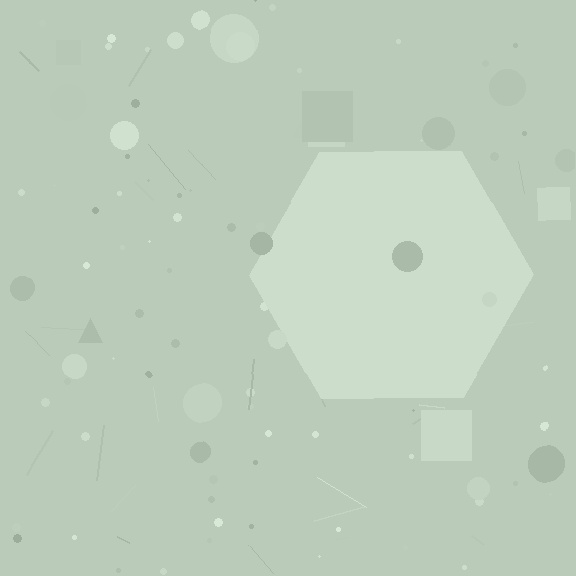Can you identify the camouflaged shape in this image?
The camouflaged shape is a hexagon.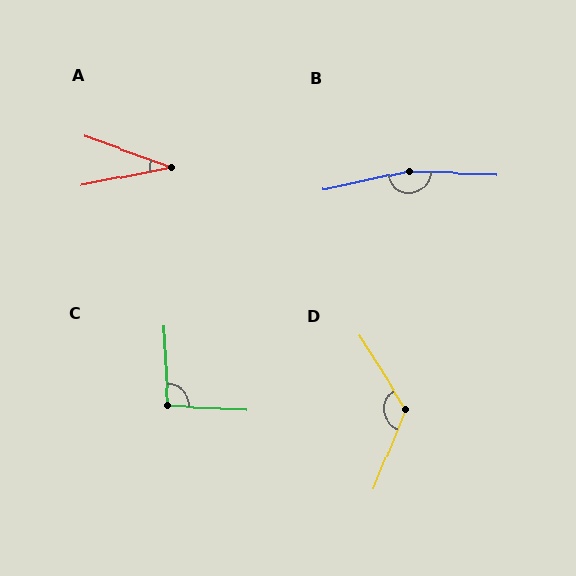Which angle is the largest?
B, at approximately 166 degrees.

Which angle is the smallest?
A, at approximately 31 degrees.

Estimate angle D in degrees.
Approximately 126 degrees.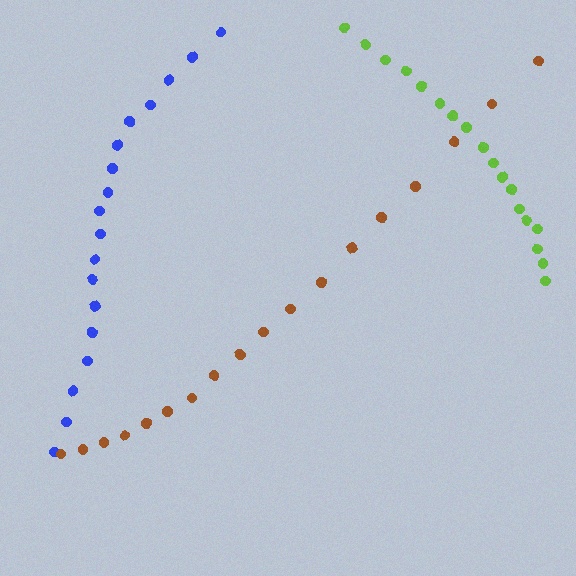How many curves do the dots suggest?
There are 3 distinct paths.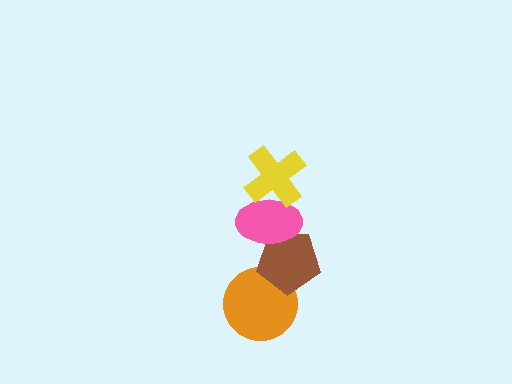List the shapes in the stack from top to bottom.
From top to bottom: the yellow cross, the pink ellipse, the brown pentagon, the orange circle.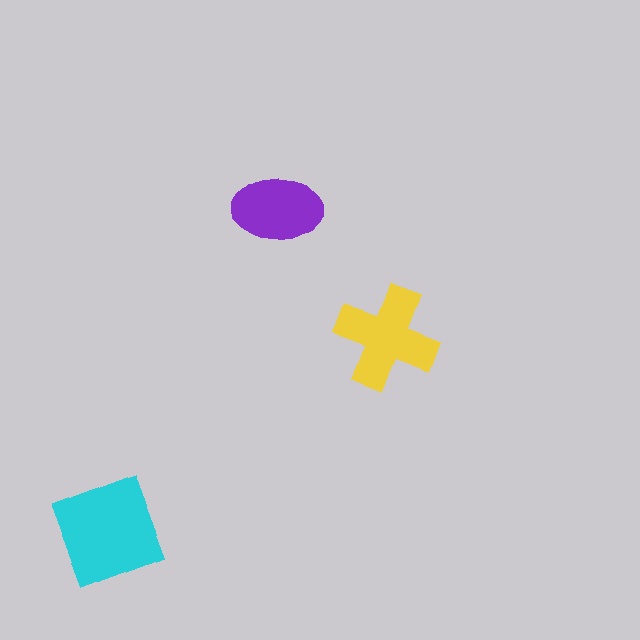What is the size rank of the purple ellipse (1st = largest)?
3rd.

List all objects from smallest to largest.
The purple ellipse, the yellow cross, the cyan square.